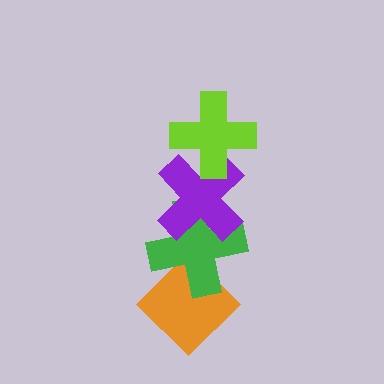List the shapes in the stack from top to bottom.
From top to bottom: the lime cross, the purple cross, the green cross, the orange diamond.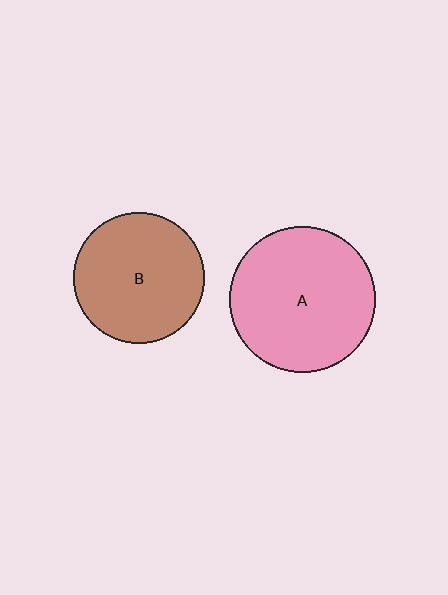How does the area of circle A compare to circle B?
Approximately 1.2 times.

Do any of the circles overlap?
No, none of the circles overlap.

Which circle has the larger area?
Circle A (pink).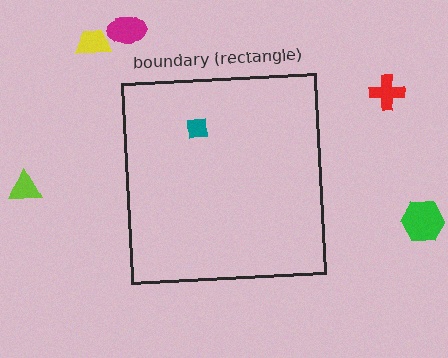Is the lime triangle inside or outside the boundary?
Outside.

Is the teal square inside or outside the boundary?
Inside.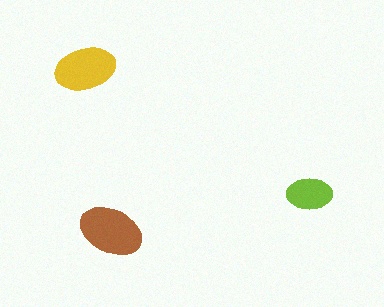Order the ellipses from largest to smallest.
the brown one, the yellow one, the lime one.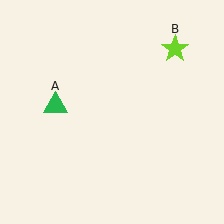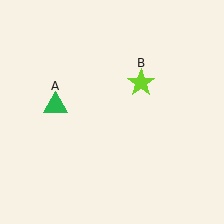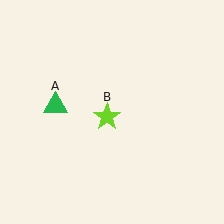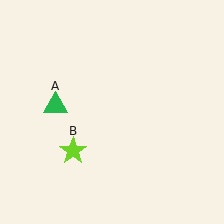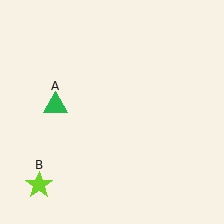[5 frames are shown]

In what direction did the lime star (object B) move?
The lime star (object B) moved down and to the left.